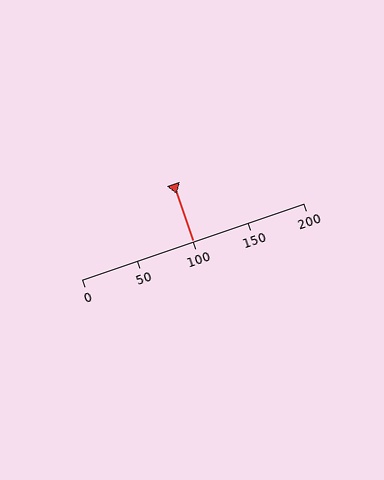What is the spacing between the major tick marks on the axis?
The major ticks are spaced 50 apart.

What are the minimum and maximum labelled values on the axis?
The axis runs from 0 to 200.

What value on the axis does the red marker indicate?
The marker indicates approximately 100.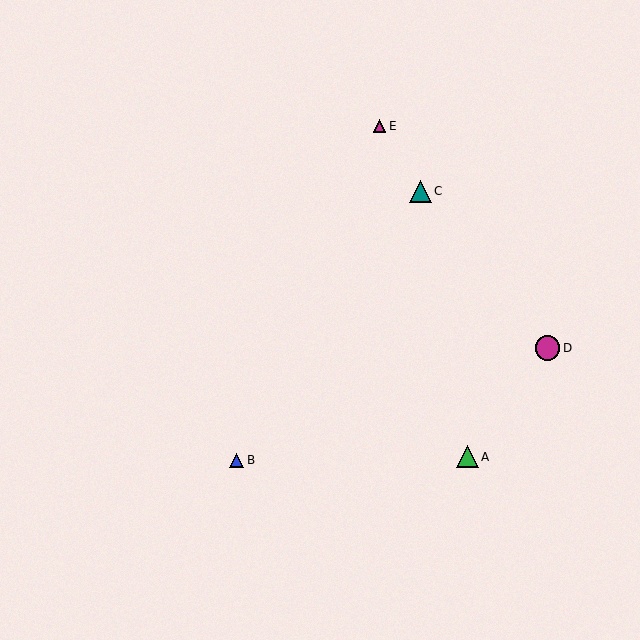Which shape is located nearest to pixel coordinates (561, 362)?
The magenta circle (labeled D) at (548, 348) is nearest to that location.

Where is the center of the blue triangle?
The center of the blue triangle is at (237, 460).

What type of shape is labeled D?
Shape D is a magenta circle.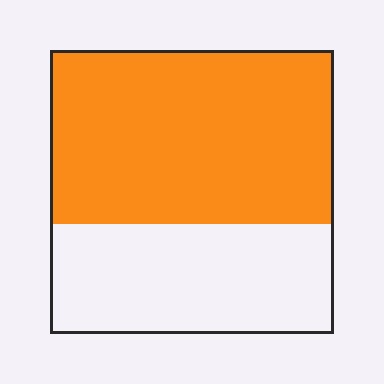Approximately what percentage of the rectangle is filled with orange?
Approximately 60%.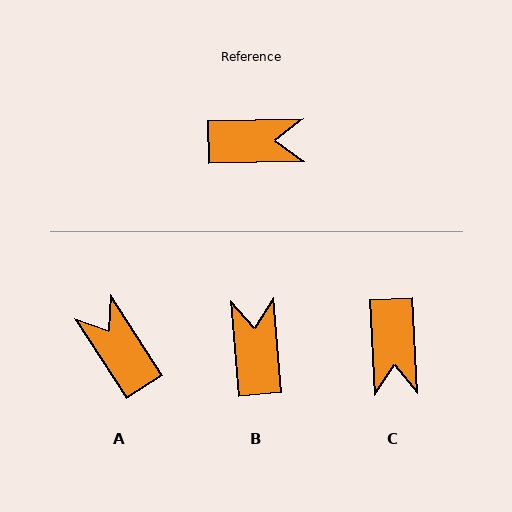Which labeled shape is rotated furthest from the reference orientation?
A, about 122 degrees away.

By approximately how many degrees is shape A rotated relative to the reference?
Approximately 122 degrees counter-clockwise.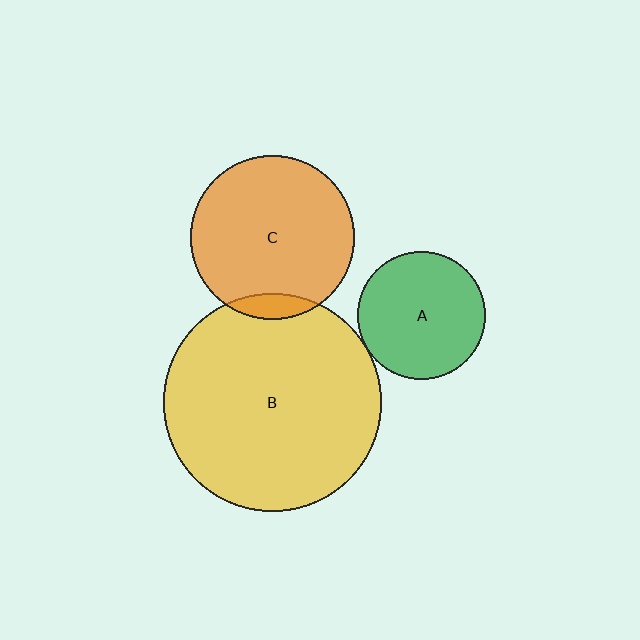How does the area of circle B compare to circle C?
Approximately 1.8 times.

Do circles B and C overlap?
Yes.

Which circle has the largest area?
Circle B (yellow).